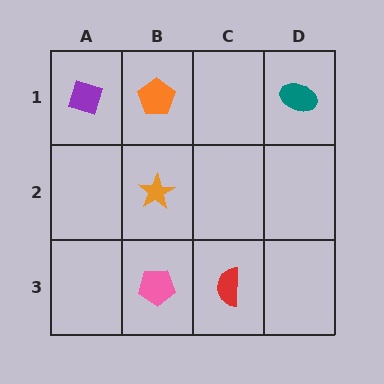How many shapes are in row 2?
1 shape.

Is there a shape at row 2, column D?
No, that cell is empty.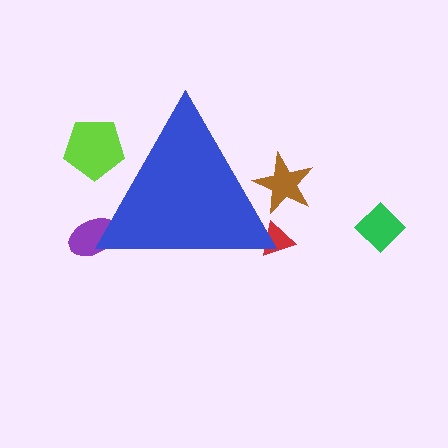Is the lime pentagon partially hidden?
Yes, the lime pentagon is partially hidden behind the blue triangle.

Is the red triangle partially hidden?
Yes, the red triangle is partially hidden behind the blue triangle.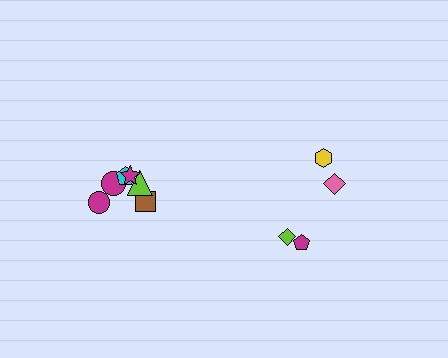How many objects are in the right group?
There are 4 objects.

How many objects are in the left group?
There are 6 objects.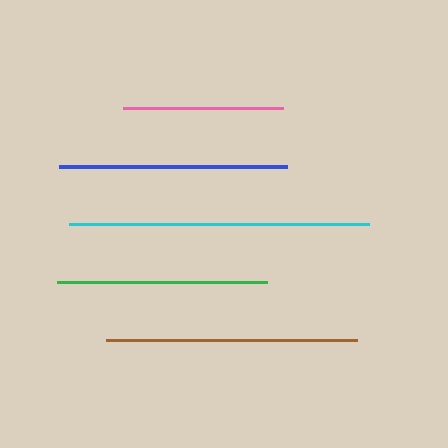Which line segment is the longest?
The cyan line is the longest at approximately 300 pixels.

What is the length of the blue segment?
The blue segment is approximately 228 pixels long.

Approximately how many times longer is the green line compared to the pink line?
The green line is approximately 1.3 times the length of the pink line.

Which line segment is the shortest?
The pink line is the shortest at approximately 161 pixels.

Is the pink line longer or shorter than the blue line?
The blue line is longer than the pink line.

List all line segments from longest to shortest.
From longest to shortest: cyan, brown, blue, green, pink.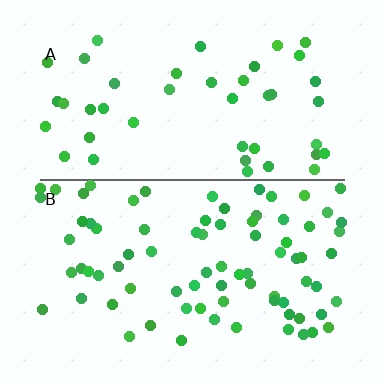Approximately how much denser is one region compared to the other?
Approximately 1.8× — region B over region A.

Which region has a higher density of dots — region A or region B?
B (the bottom).